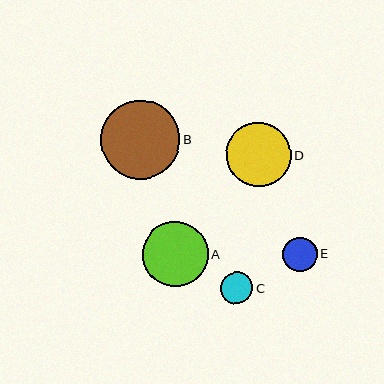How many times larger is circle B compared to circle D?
Circle B is approximately 1.2 times the size of circle D.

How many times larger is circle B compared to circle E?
Circle B is approximately 2.3 times the size of circle E.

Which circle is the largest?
Circle B is the largest with a size of approximately 79 pixels.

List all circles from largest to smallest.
From largest to smallest: B, A, D, E, C.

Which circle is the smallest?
Circle C is the smallest with a size of approximately 32 pixels.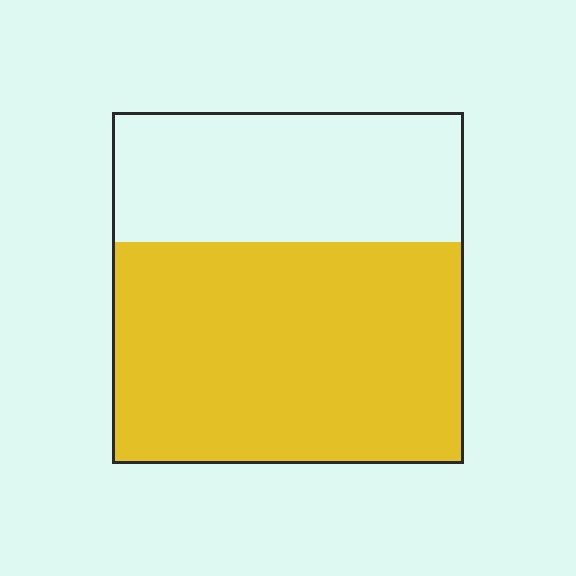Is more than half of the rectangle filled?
Yes.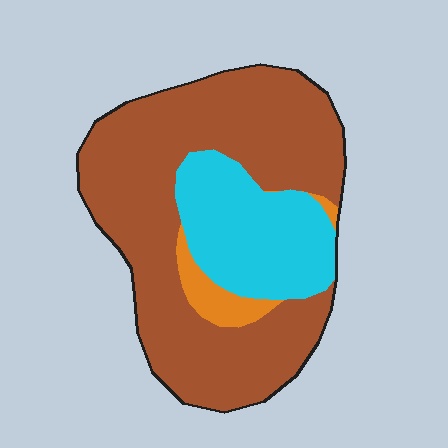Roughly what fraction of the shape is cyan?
Cyan covers roughly 25% of the shape.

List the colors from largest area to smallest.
From largest to smallest: brown, cyan, orange.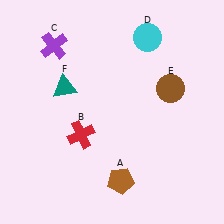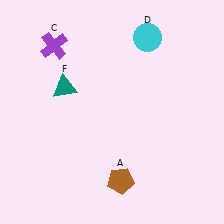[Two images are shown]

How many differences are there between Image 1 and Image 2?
There are 2 differences between the two images.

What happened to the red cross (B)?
The red cross (B) was removed in Image 2. It was in the bottom-left area of Image 1.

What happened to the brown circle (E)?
The brown circle (E) was removed in Image 2. It was in the top-right area of Image 1.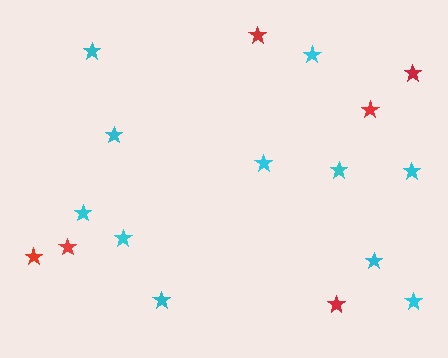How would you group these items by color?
There are 2 groups: one group of red stars (6) and one group of cyan stars (11).